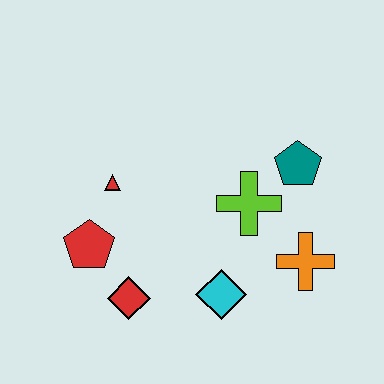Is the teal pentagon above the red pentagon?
Yes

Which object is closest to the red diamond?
The red pentagon is closest to the red diamond.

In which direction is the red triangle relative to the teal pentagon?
The red triangle is to the left of the teal pentagon.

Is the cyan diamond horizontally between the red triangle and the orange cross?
Yes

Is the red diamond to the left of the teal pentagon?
Yes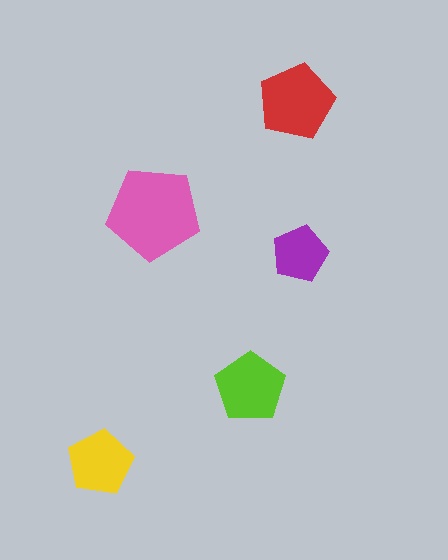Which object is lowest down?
The yellow pentagon is bottommost.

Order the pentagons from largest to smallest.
the pink one, the red one, the lime one, the yellow one, the purple one.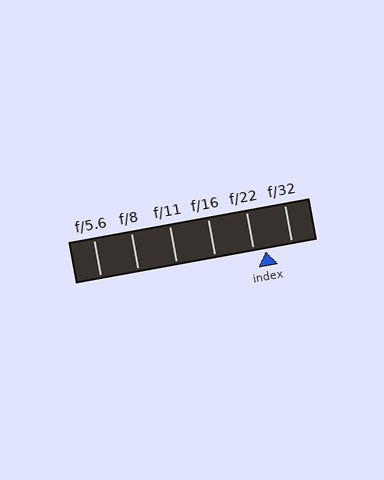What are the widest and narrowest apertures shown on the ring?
The widest aperture shown is f/5.6 and the narrowest is f/32.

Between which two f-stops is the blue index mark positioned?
The index mark is between f/22 and f/32.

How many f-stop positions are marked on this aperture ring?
There are 6 f-stop positions marked.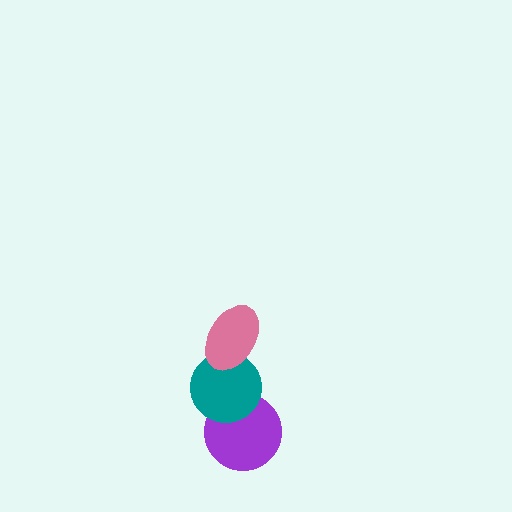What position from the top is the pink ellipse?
The pink ellipse is 1st from the top.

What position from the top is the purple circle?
The purple circle is 3rd from the top.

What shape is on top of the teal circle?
The pink ellipse is on top of the teal circle.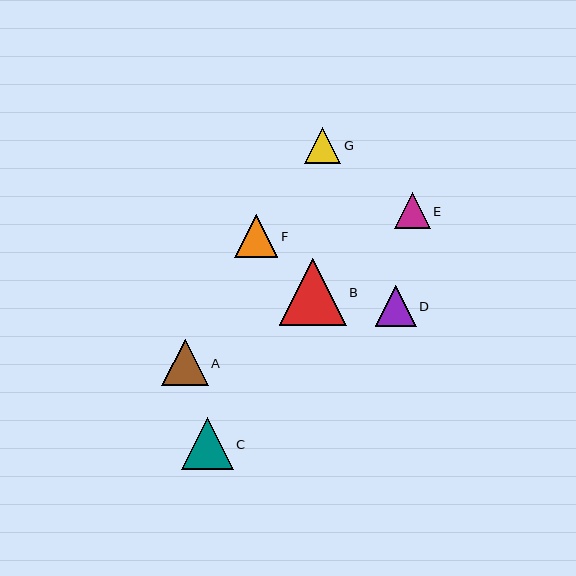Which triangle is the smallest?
Triangle E is the smallest with a size of approximately 36 pixels.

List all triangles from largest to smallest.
From largest to smallest: B, C, A, F, D, G, E.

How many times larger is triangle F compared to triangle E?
Triangle F is approximately 1.2 times the size of triangle E.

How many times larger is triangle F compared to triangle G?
Triangle F is approximately 1.2 times the size of triangle G.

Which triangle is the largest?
Triangle B is the largest with a size of approximately 67 pixels.